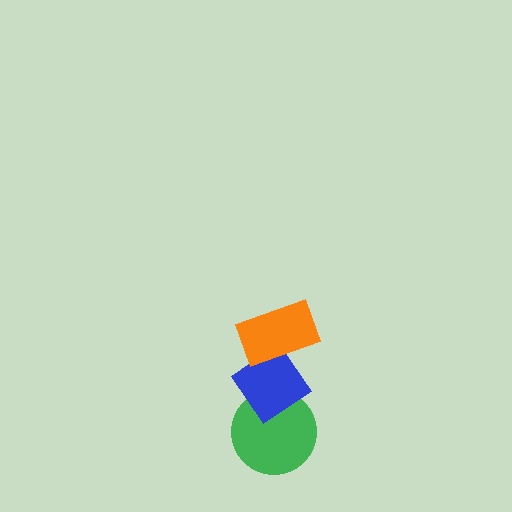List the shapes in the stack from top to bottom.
From top to bottom: the orange rectangle, the blue diamond, the green circle.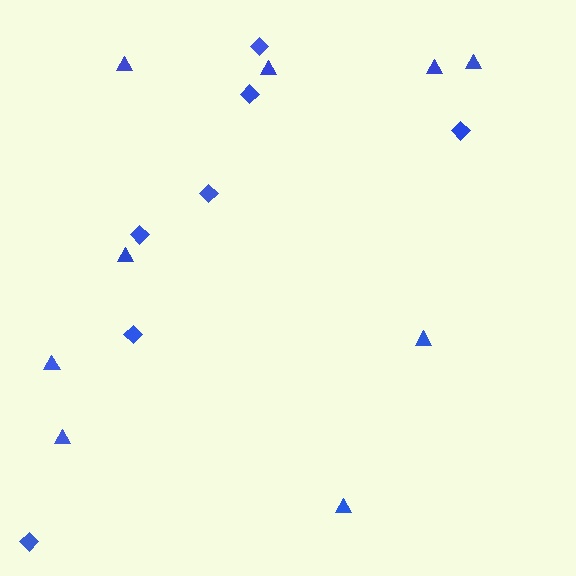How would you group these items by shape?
There are 2 groups: one group of triangles (9) and one group of diamonds (7).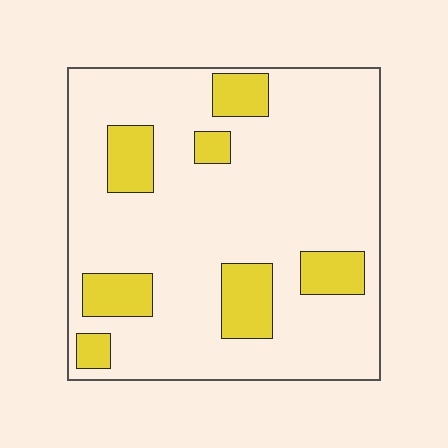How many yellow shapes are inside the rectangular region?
7.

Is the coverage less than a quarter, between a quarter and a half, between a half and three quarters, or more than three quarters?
Less than a quarter.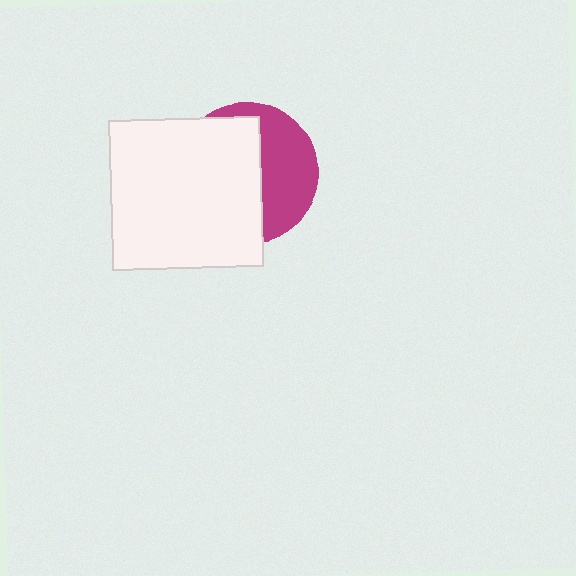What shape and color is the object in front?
The object in front is a white square.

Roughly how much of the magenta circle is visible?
A small part of it is visible (roughly 41%).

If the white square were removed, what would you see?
You would see the complete magenta circle.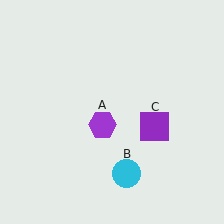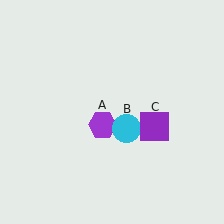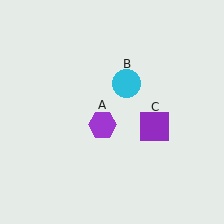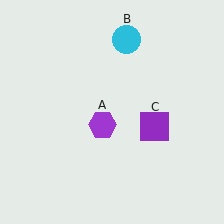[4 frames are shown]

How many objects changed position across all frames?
1 object changed position: cyan circle (object B).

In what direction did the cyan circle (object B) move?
The cyan circle (object B) moved up.